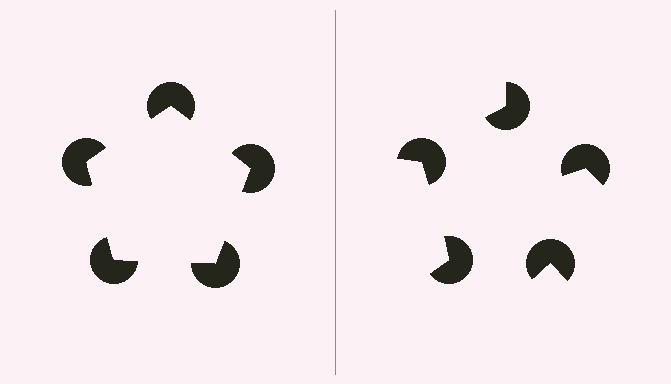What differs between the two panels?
The pac-man discs are positioned identically on both sides; only the wedge orientations differ. On the left they align to a pentagon; on the right they are misaligned.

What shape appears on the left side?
An illusory pentagon.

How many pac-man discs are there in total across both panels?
10 — 5 on each side.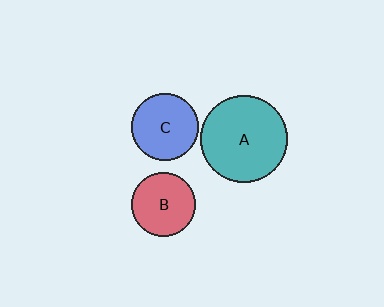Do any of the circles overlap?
No, none of the circles overlap.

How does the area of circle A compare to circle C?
Approximately 1.7 times.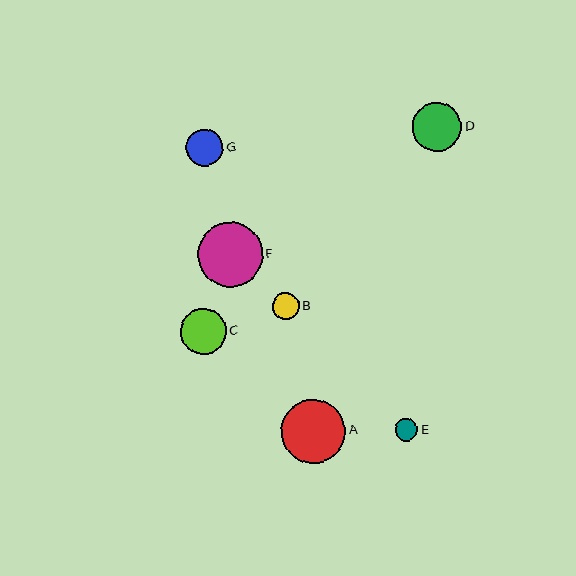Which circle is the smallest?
Circle E is the smallest with a size of approximately 23 pixels.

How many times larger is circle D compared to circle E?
Circle D is approximately 2.1 times the size of circle E.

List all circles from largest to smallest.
From largest to smallest: F, A, D, C, G, B, E.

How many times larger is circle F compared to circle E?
Circle F is approximately 2.9 times the size of circle E.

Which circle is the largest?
Circle F is the largest with a size of approximately 65 pixels.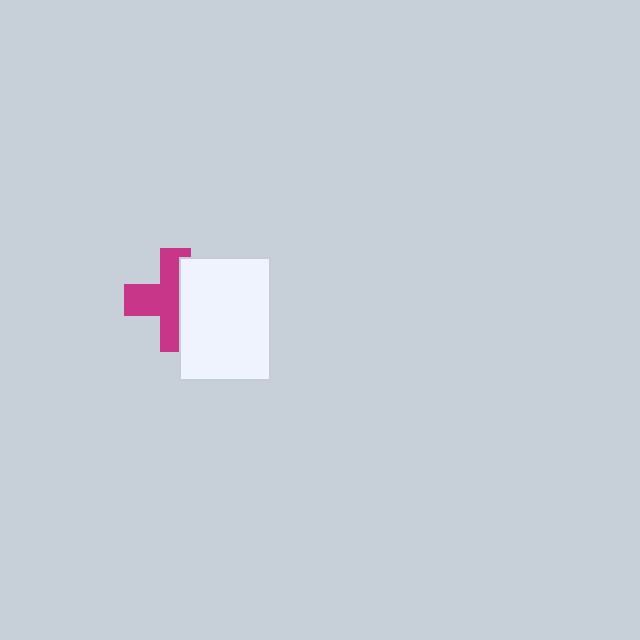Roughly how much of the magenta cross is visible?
About half of it is visible (roughly 60%).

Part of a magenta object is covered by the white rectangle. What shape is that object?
It is a cross.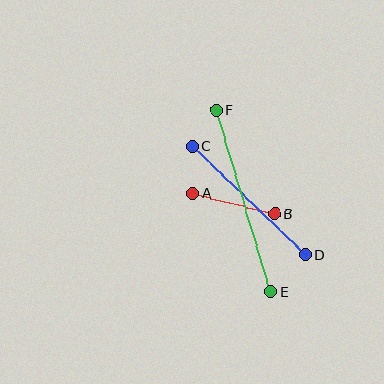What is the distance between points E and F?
The distance is approximately 190 pixels.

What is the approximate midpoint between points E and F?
The midpoint is at approximately (244, 201) pixels.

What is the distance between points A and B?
The distance is approximately 85 pixels.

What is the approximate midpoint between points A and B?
The midpoint is at approximately (234, 203) pixels.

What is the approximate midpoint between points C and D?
The midpoint is at approximately (249, 200) pixels.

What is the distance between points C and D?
The distance is approximately 157 pixels.